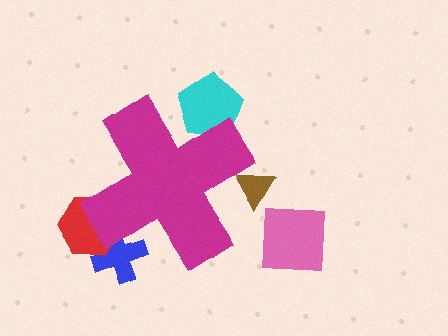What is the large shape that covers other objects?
A magenta cross.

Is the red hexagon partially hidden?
Yes, the red hexagon is partially hidden behind the magenta cross.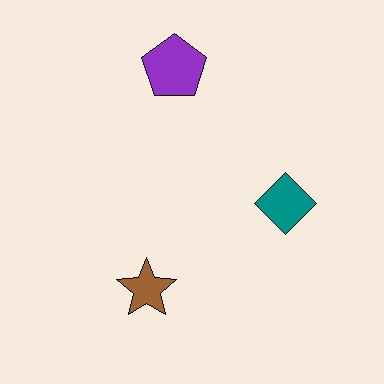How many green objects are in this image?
There are no green objects.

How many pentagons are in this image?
There is 1 pentagon.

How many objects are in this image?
There are 3 objects.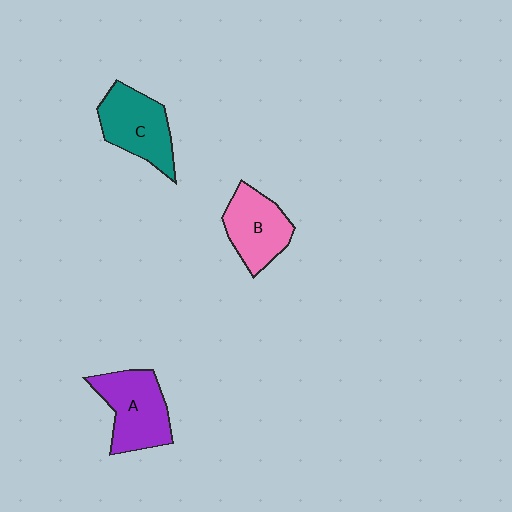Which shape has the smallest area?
Shape B (pink).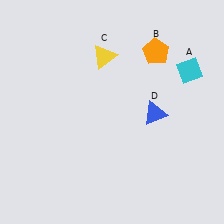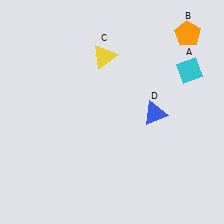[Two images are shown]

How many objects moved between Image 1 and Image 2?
1 object moved between the two images.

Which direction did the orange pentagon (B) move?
The orange pentagon (B) moved right.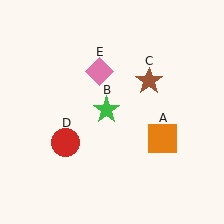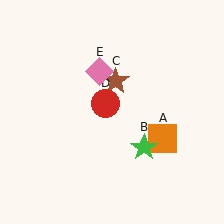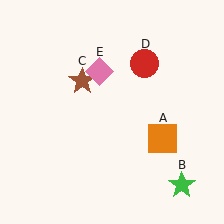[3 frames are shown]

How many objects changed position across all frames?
3 objects changed position: green star (object B), brown star (object C), red circle (object D).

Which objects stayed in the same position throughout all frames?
Orange square (object A) and pink diamond (object E) remained stationary.